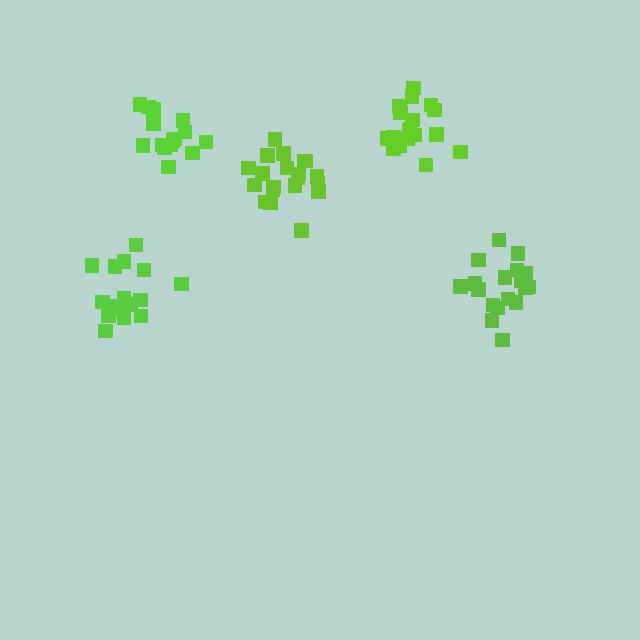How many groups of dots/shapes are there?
There are 5 groups.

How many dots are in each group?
Group 1: 19 dots, Group 2: 15 dots, Group 3: 18 dots, Group 4: 20 dots, Group 5: 18 dots (90 total).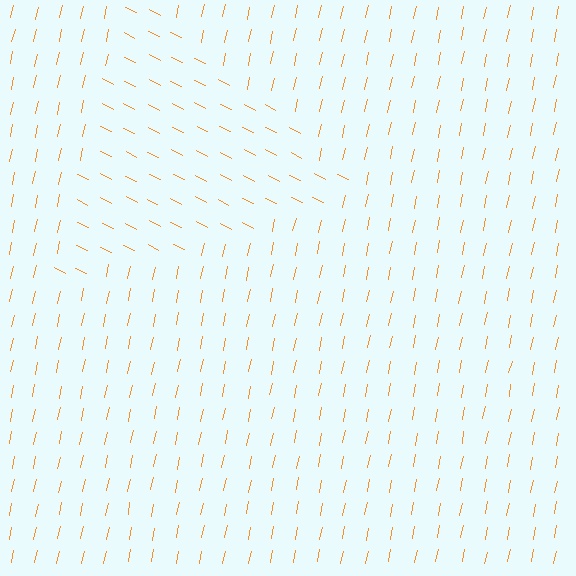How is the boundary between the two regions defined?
The boundary is defined purely by a change in line orientation (approximately 75 degrees difference). All lines are the same color and thickness.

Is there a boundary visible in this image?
Yes, there is a texture boundary formed by a change in line orientation.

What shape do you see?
I see a triangle.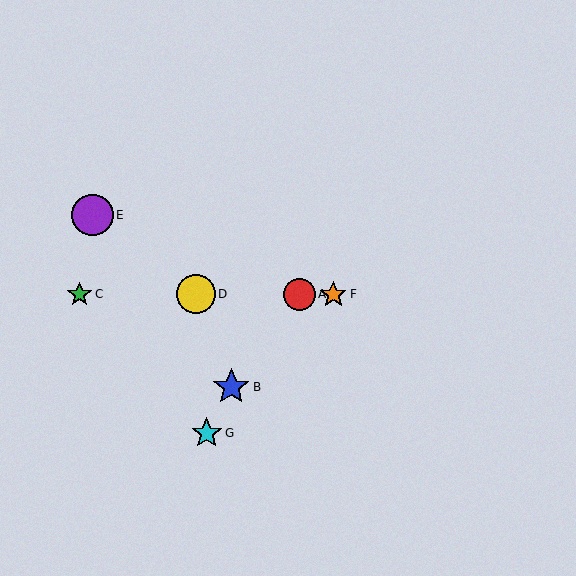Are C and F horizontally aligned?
Yes, both are at y≈294.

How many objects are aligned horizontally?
4 objects (A, C, D, F) are aligned horizontally.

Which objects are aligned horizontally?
Objects A, C, D, F are aligned horizontally.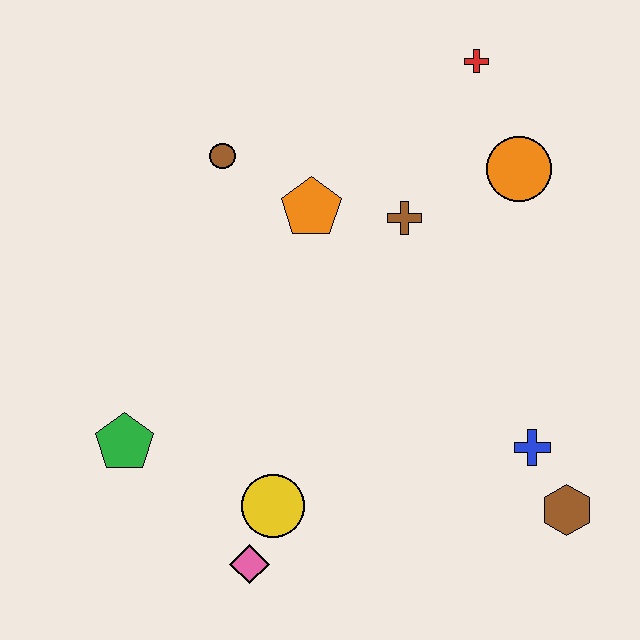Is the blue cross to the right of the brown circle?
Yes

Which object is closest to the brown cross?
The orange pentagon is closest to the brown cross.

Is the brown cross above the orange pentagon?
No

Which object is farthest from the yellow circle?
The red cross is farthest from the yellow circle.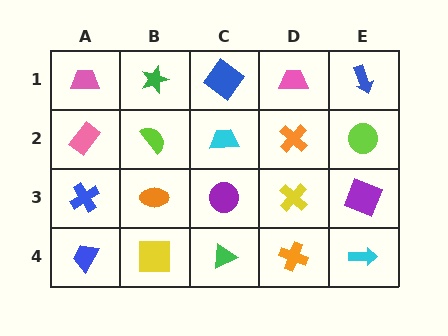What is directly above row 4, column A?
A blue cross.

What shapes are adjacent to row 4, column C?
A purple circle (row 3, column C), a yellow square (row 4, column B), an orange cross (row 4, column D).